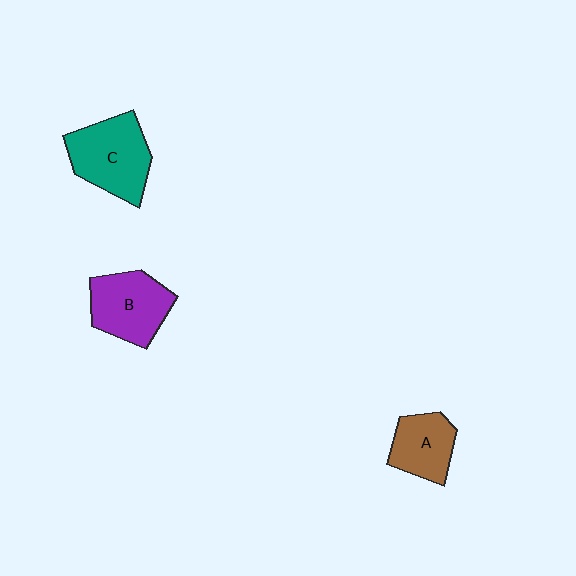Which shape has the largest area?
Shape C (teal).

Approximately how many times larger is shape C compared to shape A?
Approximately 1.5 times.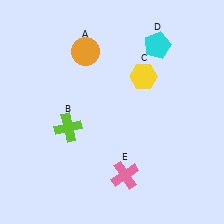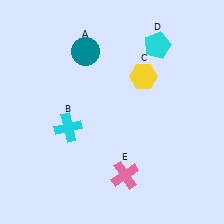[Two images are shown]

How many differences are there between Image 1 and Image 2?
There are 2 differences between the two images.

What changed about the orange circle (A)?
In Image 1, A is orange. In Image 2, it changed to teal.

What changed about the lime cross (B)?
In Image 1, B is lime. In Image 2, it changed to cyan.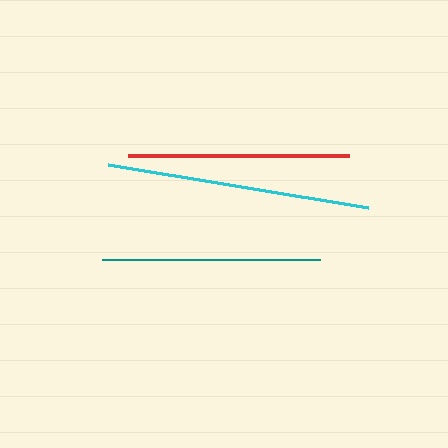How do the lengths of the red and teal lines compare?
The red and teal lines are approximately the same length.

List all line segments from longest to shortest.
From longest to shortest: cyan, red, teal.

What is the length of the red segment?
The red segment is approximately 220 pixels long.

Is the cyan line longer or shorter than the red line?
The cyan line is longer than the red line.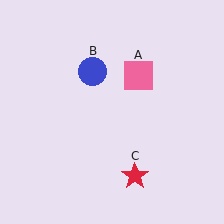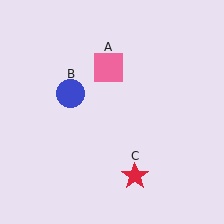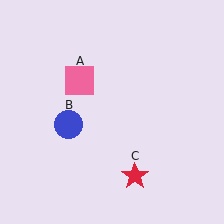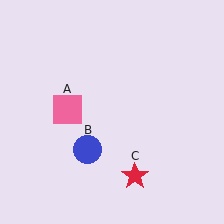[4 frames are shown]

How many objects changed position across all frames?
2 objects changed position: pink square (object A), blue circle (object B).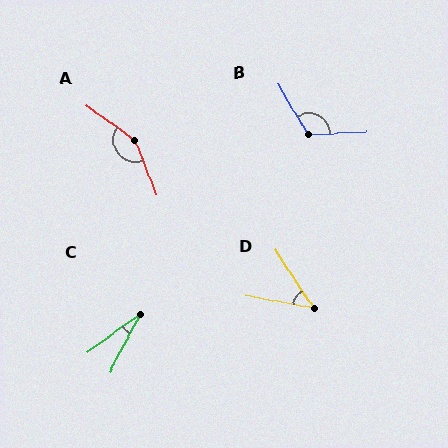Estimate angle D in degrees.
Approximately 46 degrees.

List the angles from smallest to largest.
C (26°), D (46°), B (118°), A (147°).